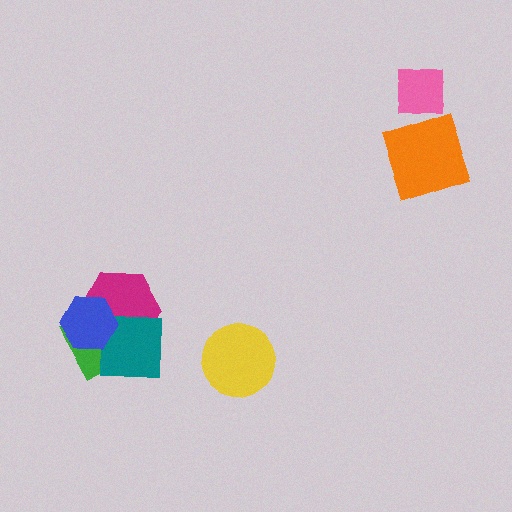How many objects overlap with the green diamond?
3 objects overlap with the green diamond.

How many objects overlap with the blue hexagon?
3 objects overlap with the blue hexagon.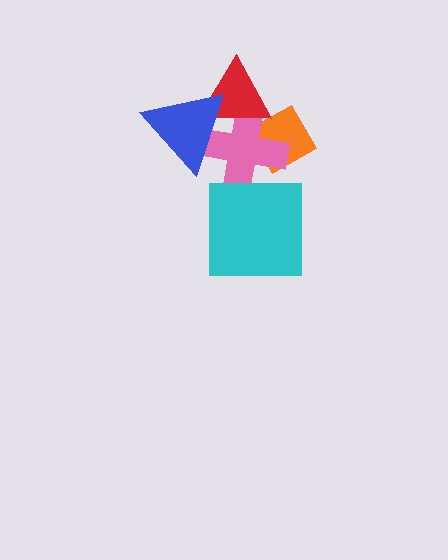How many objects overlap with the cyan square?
1 object overlaps with the cyan square.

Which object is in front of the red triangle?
The blue triangle is in front of the red triangle.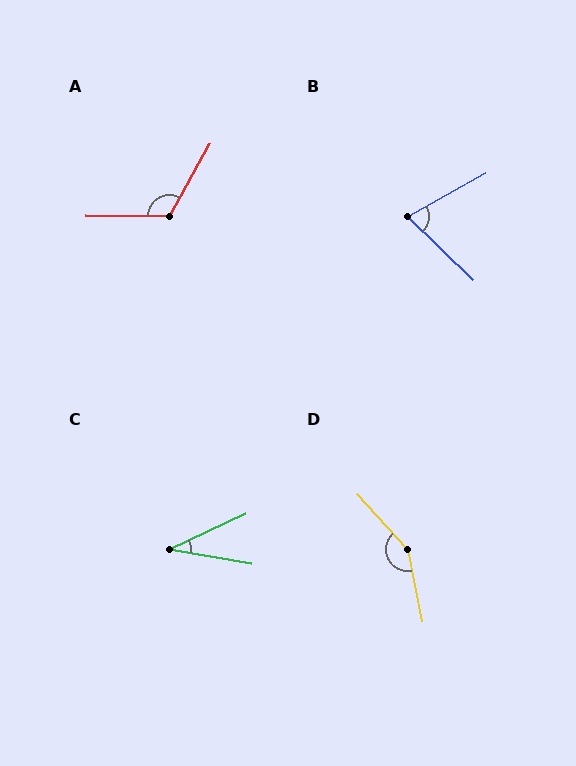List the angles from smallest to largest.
C (35°), B (73°), A (119°), D (149°).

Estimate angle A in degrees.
Approximately 119 degrees.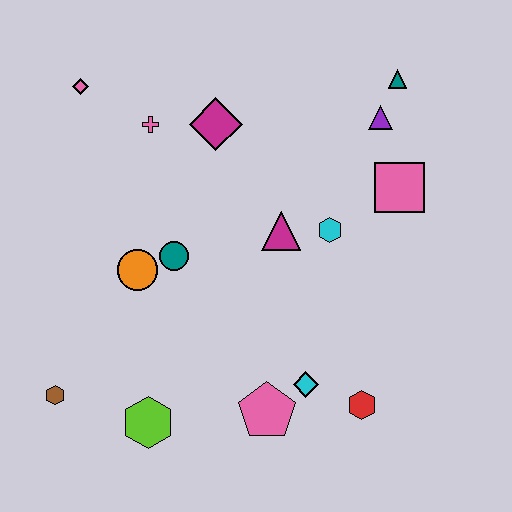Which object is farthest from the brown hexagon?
The teal triangle is farthest from the brown hexagon.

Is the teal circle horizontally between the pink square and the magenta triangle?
No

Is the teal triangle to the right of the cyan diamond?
Yes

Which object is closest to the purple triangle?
The teal triangle is closest to the purple triangle.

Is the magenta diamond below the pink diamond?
Yes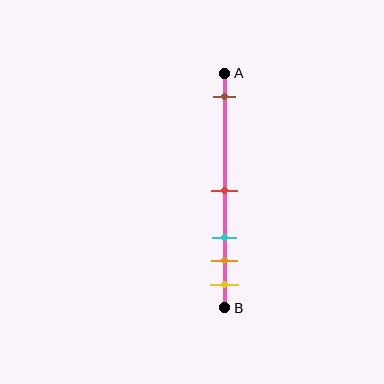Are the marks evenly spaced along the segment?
No, the marks are not evenly spaced.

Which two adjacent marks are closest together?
The orange and yellow marks are the closest adjacent pair.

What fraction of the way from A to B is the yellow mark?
The yellow mark is approximately 90% (0.9) of the way from A to B.